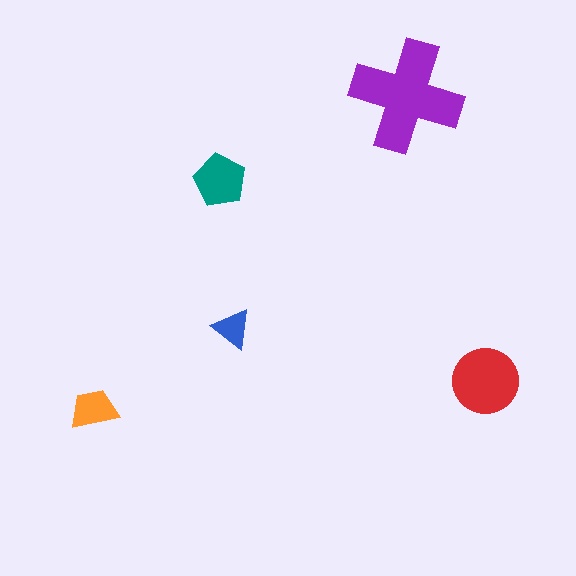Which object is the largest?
The purple cross.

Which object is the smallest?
The blue triangle.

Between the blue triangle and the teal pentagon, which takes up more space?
The teal pentagon.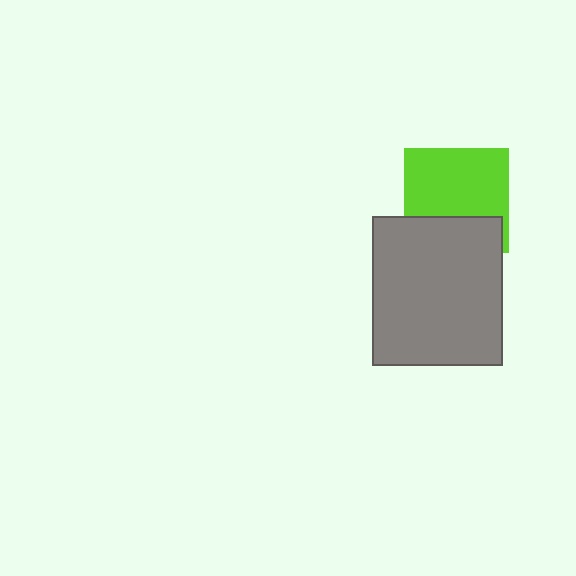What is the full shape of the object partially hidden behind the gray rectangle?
The partially hidden object is a lime square.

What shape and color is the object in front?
The object in front is a gray rectangle.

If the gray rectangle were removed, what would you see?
You would see the complete lime square.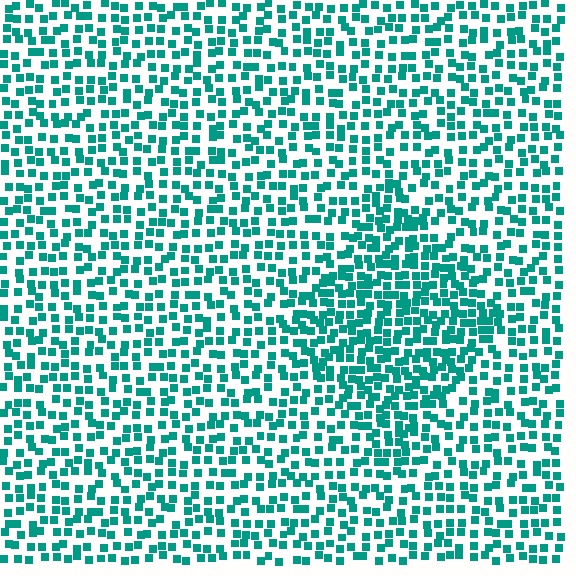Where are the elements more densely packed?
The elements are more densely packed inside the diamond boundary.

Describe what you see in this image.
The image contains small teal elements arranged at two different densities. A diamond-shaped region is visible where the elements are more densely packed than the surrounding area.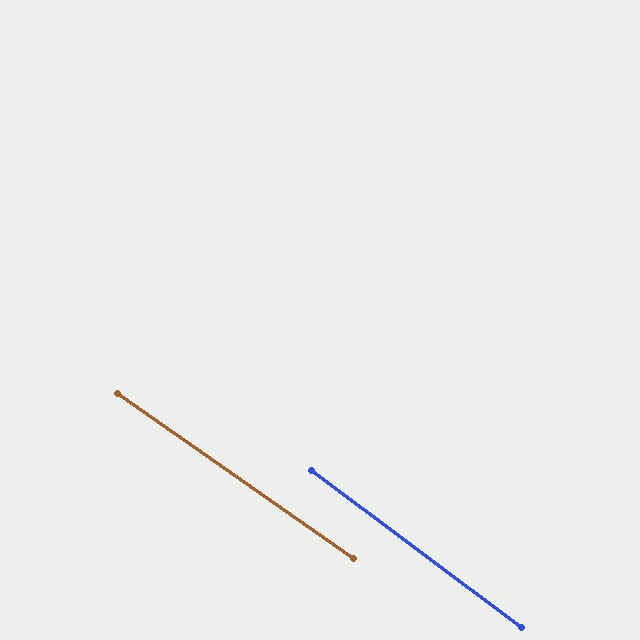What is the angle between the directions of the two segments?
Approximately 2 degrees.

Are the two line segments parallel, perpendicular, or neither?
Parallel — their directions differ by only 1.9°.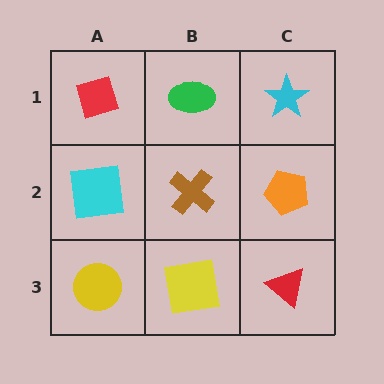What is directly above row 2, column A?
A red diamond.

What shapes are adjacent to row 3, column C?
An orange pentagon (row 2, column C), a yellow square (row 3, column B).